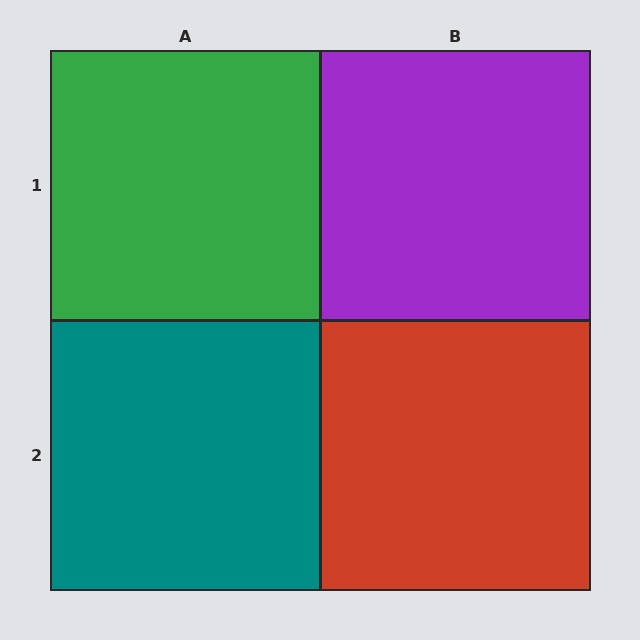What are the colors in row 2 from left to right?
Teal, red.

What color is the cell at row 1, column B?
Purple.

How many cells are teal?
1 cell is teal.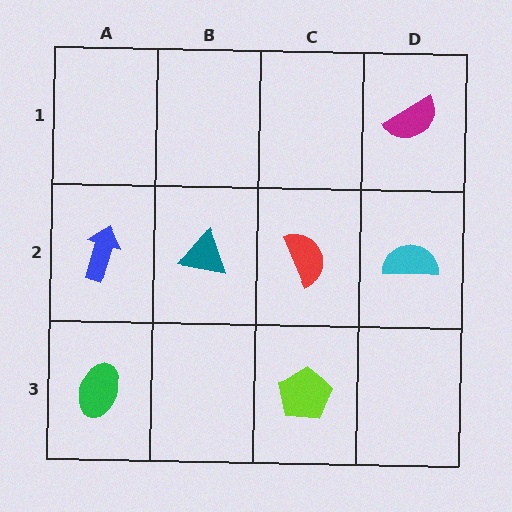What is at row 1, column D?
A magenta semicircle.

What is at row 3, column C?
A lime pentagon.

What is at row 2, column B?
A teal triangle.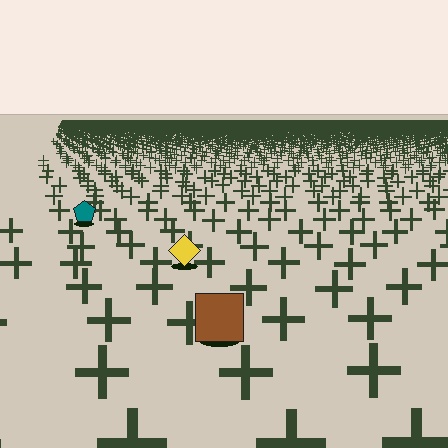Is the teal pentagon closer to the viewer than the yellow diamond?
No. The yellow diamond is closer — you can tell from the texture gradient: the ground texture is coarser near it.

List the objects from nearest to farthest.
From nearest to farthest: the brown square, the yellow diamond, the teal pentagon.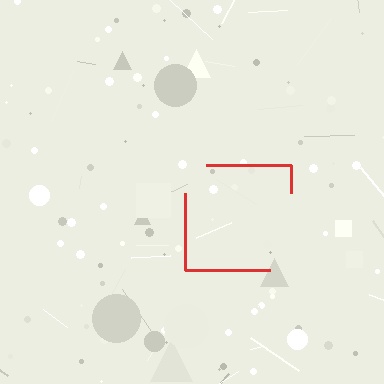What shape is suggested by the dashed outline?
The dashed outline suggests a square.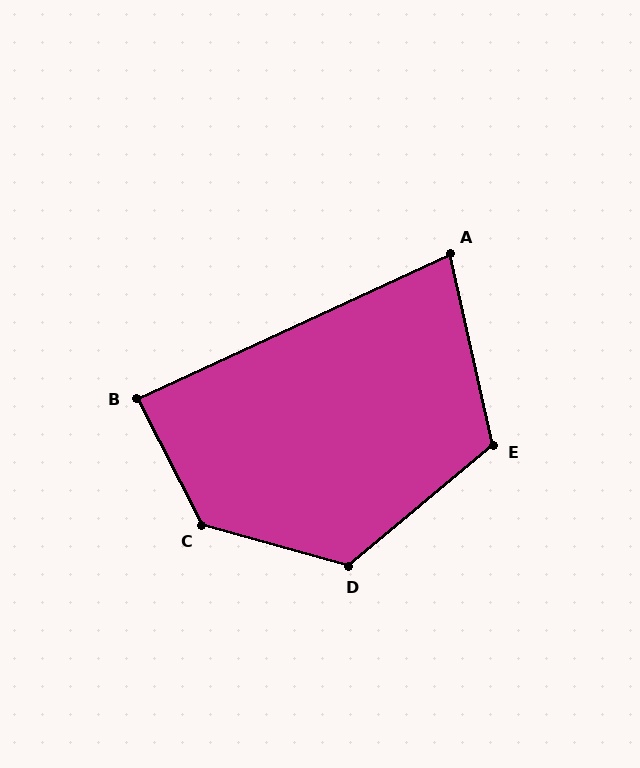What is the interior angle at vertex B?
Approximately 88 degrees (approximately right).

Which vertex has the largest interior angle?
C, at approximately 133 degrees.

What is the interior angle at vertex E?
Approximately 117 degrees (obtuse).